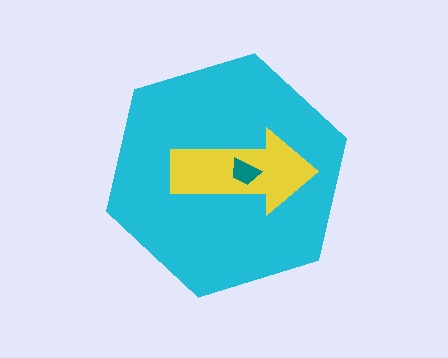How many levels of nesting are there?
3.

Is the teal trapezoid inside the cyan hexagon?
Yes.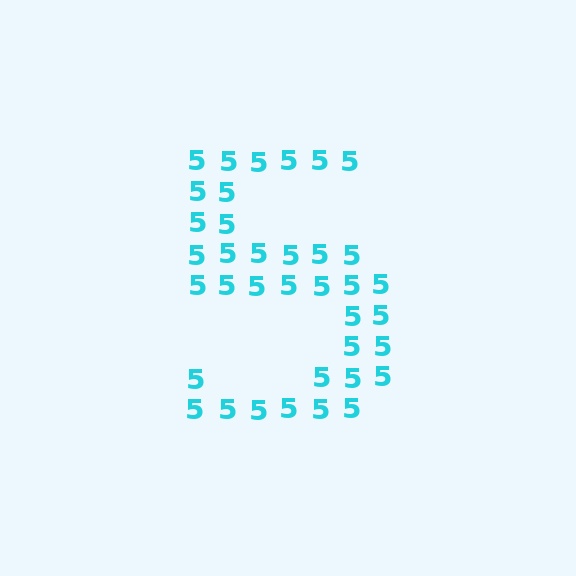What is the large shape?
The large shape is the digit 5.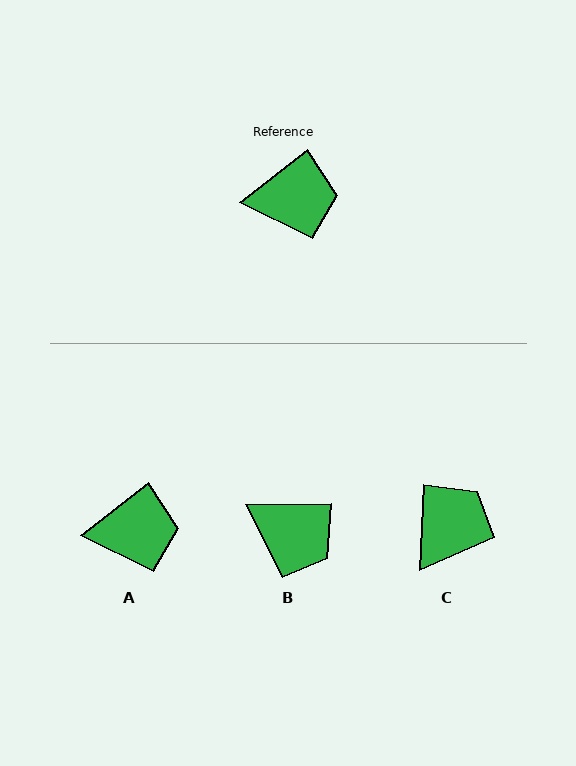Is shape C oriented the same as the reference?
No, it is off by about 50 degrees.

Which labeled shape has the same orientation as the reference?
A.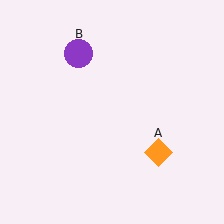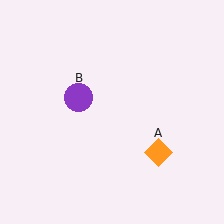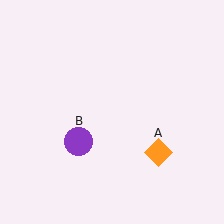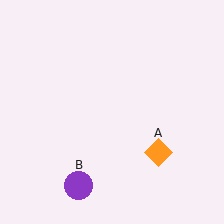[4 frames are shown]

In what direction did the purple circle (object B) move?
The purple circle (object B) moved down.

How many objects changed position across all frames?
1 object changed position: purple circle (object B).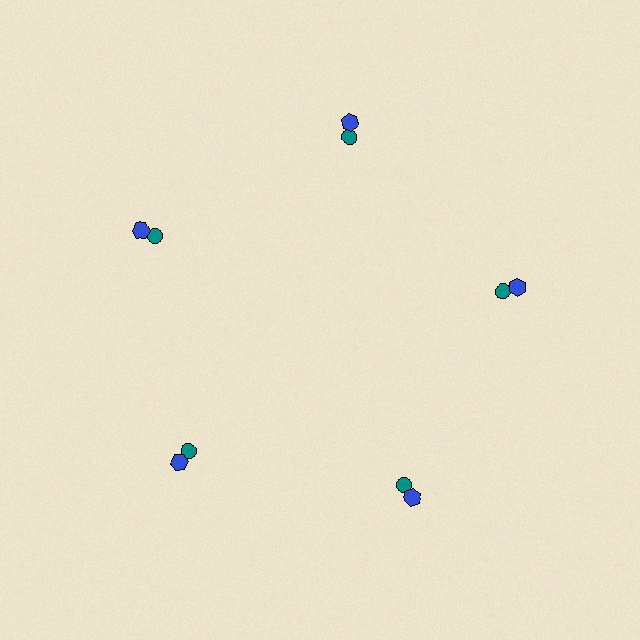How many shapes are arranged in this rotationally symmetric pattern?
There are 10 shapes, arranged in 5 groups of 2.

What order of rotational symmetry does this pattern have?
This pattern has 5-fold rotational symmetry.